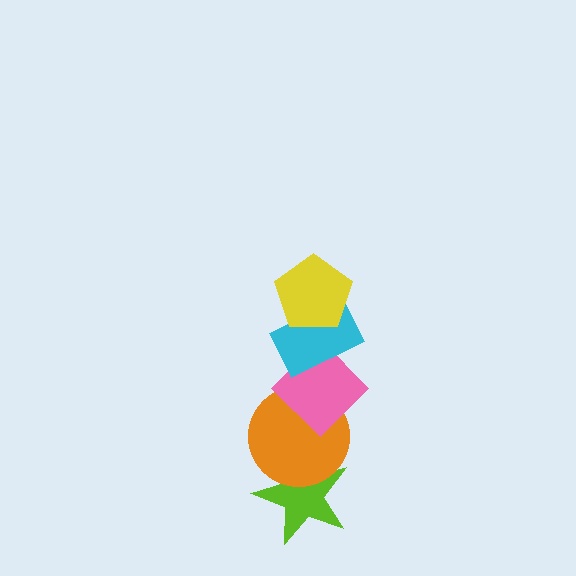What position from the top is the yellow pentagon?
The yellow pentagon is 1st from the top.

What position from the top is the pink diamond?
The pink diamond is 3rd from the top.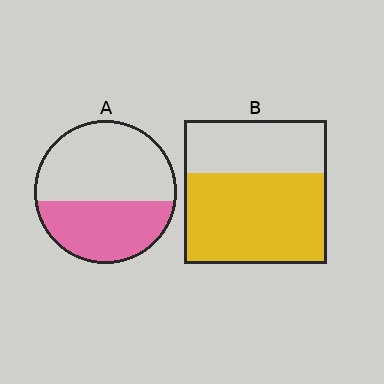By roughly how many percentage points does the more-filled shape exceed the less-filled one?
By roughly 20 percentage points (B over A).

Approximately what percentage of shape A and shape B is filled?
A is approximately 40% and B is approximately 65%.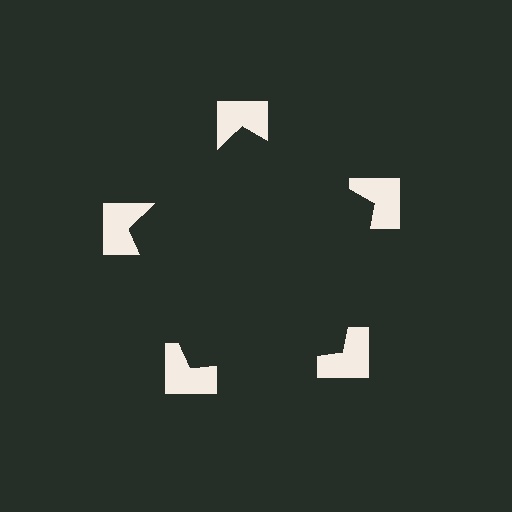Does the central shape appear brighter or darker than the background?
It typically appears slightly darker than the background, even though no actual brightness change is drawn.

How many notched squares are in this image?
There are 5 — one at each vertex of the illusory pentagon.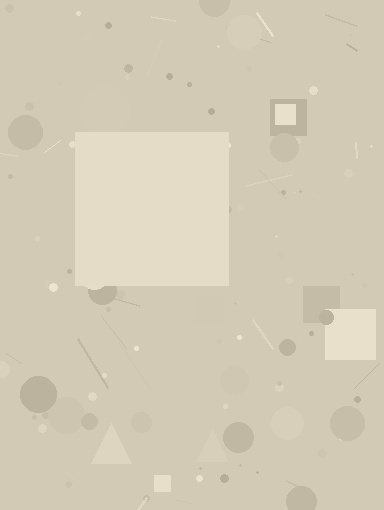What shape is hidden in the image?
A square is hidden in the image.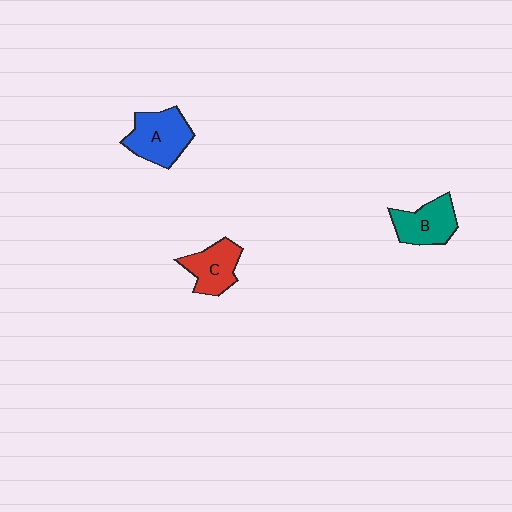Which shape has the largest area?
Shape A (blue).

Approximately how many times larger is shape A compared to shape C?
Approximately 1.3 times.